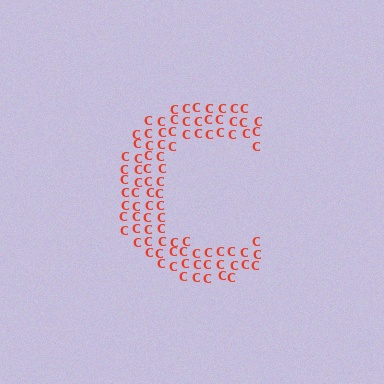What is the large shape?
The large shape is the letter C.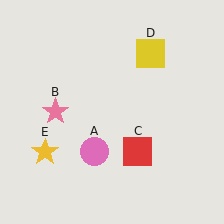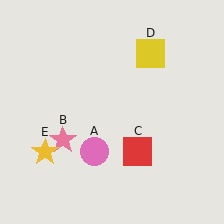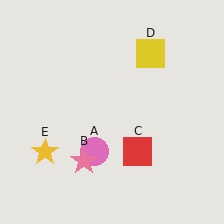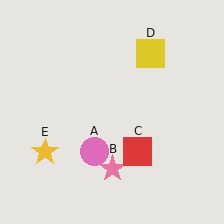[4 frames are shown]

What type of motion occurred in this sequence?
The pink star (object B) rotated counterclockwise around the center of the scene.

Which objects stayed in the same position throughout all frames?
Pink circle (object A) and red square (object C) and yellow square (object D) and yellow star (object E) remained stationary.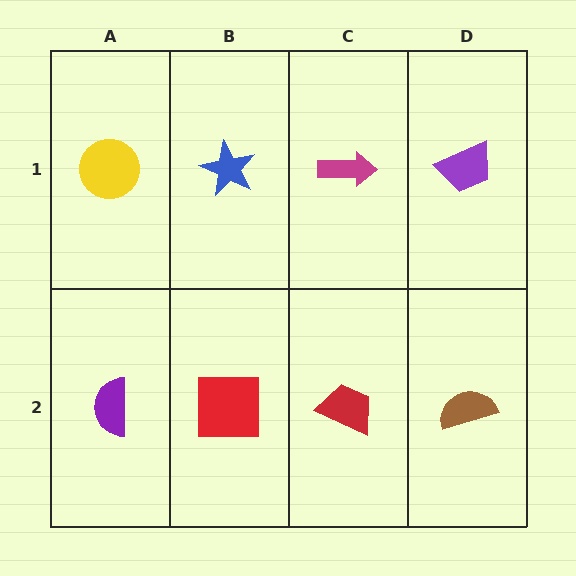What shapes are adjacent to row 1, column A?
A purple semicircle (row 2, column A), a blue star (row 1, column B).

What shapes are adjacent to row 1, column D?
A brown semicircle (row 2, column D), a magenta arrow (row 1, column C).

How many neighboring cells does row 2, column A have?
2.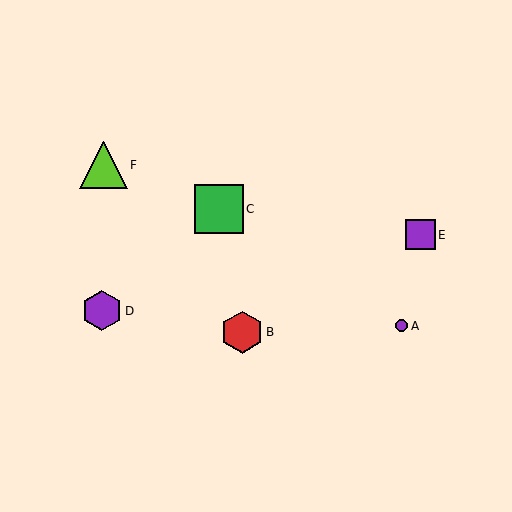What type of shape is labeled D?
Shape D is a purple hexagon.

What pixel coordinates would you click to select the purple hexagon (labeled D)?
Click at (102, 311) to select the purple hexagon D.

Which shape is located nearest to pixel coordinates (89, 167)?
The lime triangle (labeled F) at (104, 165) is nearest to that location.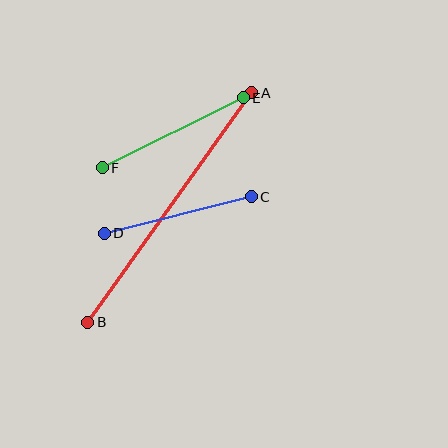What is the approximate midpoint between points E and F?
The midpoint is at approximately (173, 133) pixels.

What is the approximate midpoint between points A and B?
The midpoint is at approximately (170, 208) pixels.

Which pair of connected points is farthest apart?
Points A and B are farthest apart.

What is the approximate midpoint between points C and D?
The midpoint is at approximately (178, 215) pixels.